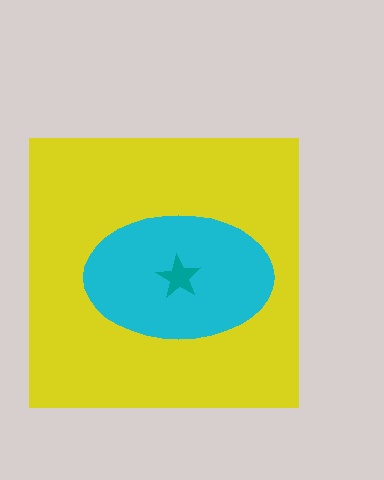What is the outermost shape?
The yellow square.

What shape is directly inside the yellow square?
The cyan ellipse.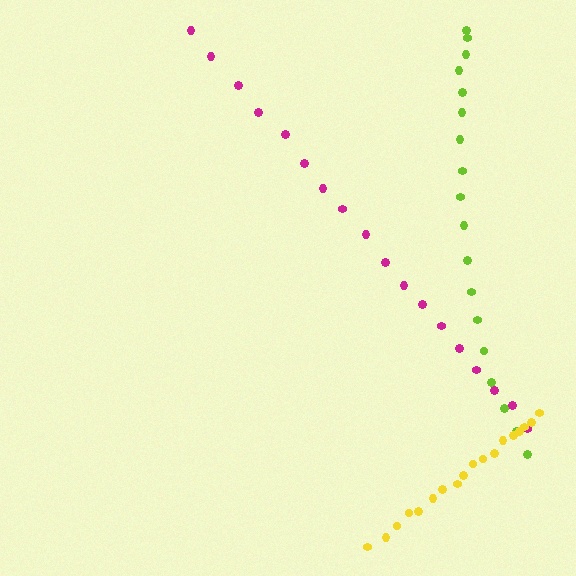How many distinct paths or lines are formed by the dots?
There are 3 distinct paths.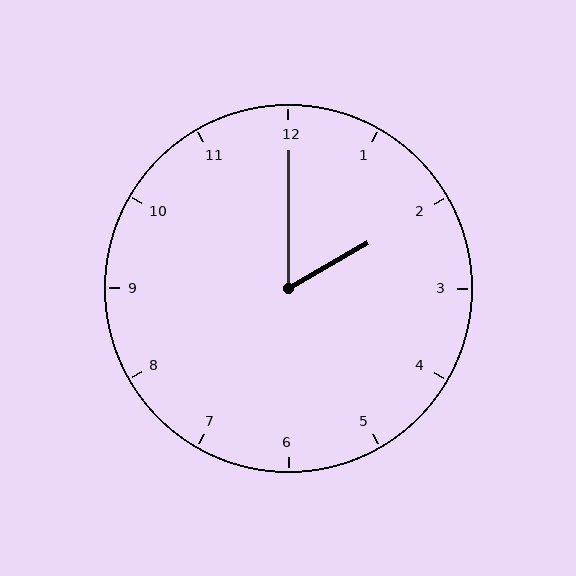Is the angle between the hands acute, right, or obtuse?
It is acute.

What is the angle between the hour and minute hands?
Approximately 60 degrees.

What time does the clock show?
2:00.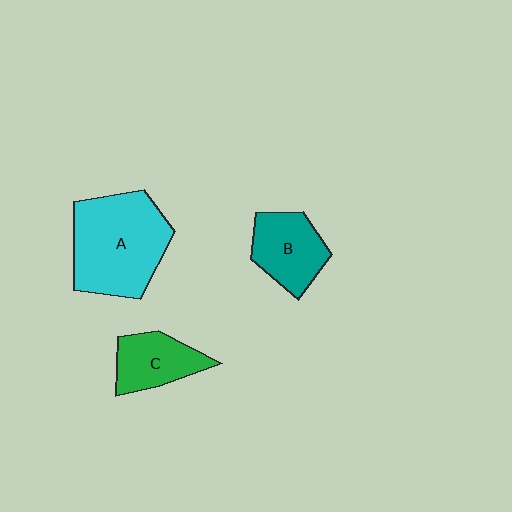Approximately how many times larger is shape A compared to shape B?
Approximately 1.8 times.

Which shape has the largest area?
Shape A (cyan).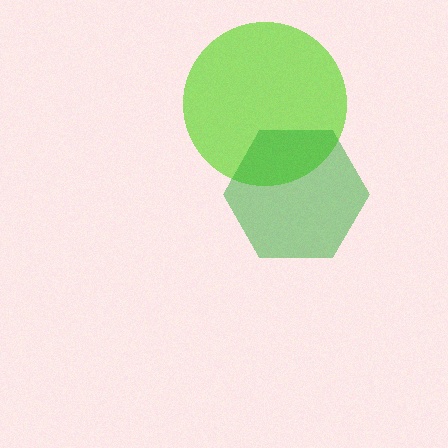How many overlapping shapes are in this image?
There are 2 overlapping shapes in the image.